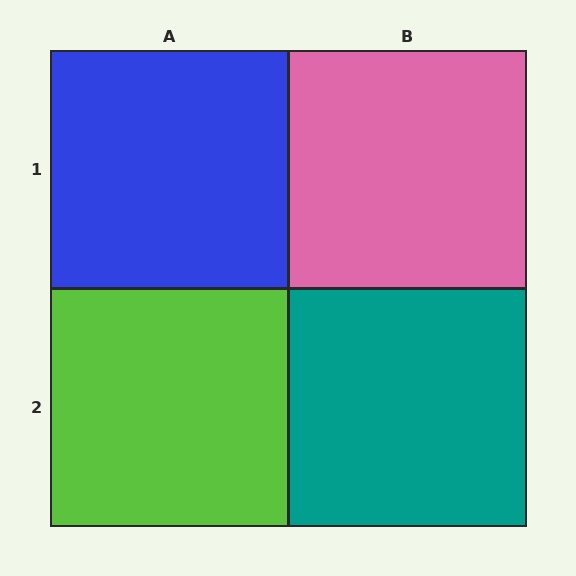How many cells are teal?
1 cell is teal.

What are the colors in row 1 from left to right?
Blue, pink.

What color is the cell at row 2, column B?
Teal.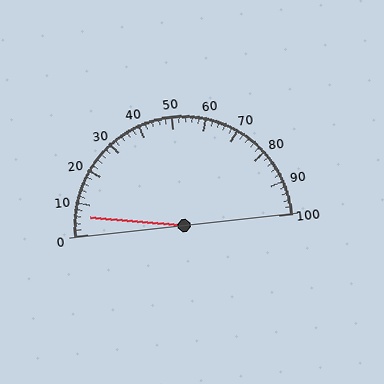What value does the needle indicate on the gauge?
The needle indicates approximately 6.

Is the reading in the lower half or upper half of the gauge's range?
The reading is in the lower half of the range (0 to 100).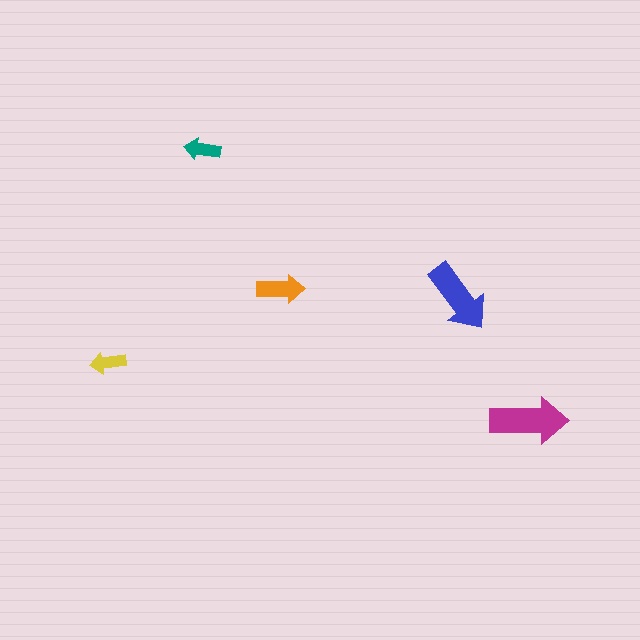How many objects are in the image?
There are 5 objects in the image.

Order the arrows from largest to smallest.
the magenta one, the blue one, the orange one, the teal one, the yellow one.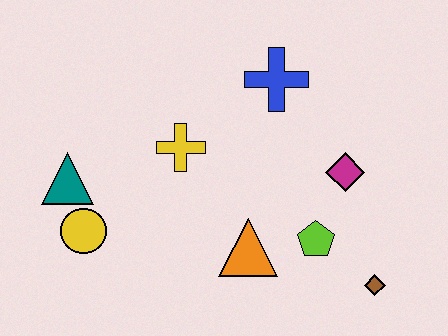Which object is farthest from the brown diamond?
The teal triangle is farthest from the brown diamond.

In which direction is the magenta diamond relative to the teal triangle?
The magenta diamond is to the right of the teal triangle.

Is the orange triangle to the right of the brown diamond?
No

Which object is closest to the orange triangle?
The lime pentagon is closest to the orange triangle.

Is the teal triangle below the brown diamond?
No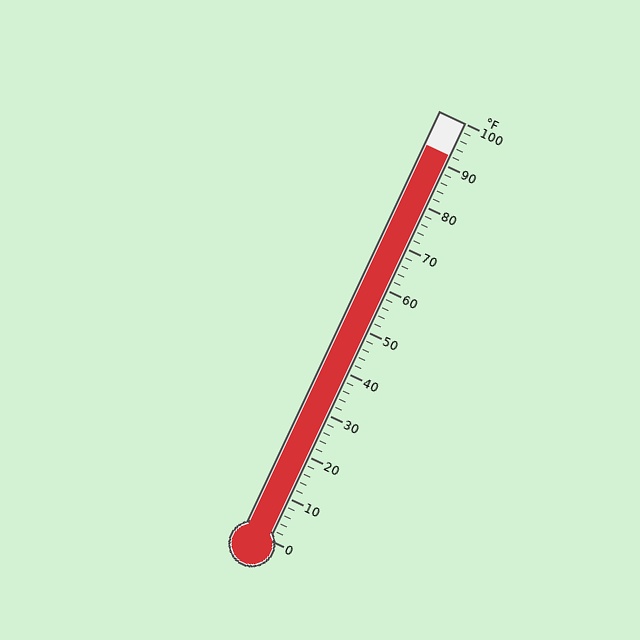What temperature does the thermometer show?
The thermometer shows approximately 92°F.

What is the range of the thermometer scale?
The thermometer scale ranges from 0°F to 100°F.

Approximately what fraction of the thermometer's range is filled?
The thermometer is filled to approximately 90% of its range.